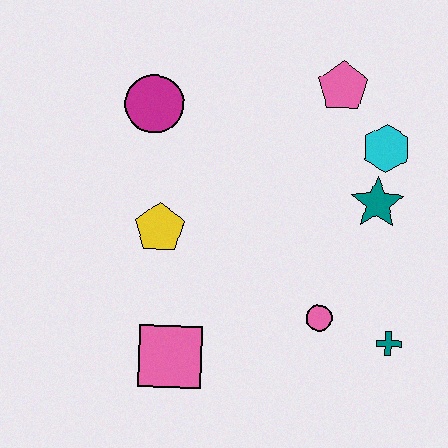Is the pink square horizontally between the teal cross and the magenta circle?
Yes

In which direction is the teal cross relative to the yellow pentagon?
The teal cross is to the right of the yellow pentagon.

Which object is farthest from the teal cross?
The magenta circle is farthest from the teal cross.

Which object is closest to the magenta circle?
The yellow pentagon is closest to the magenta circle.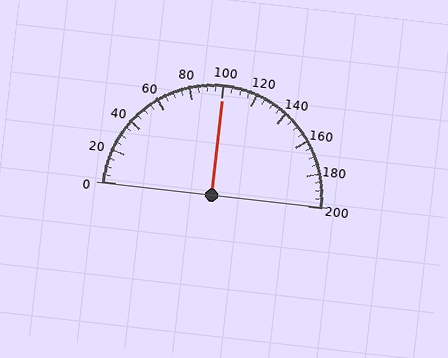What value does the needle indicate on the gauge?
The needle indicates approximately 100.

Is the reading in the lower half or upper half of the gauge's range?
The reading is in the upper half of the range (0 to 200).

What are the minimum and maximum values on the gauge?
The gauge ranges from 0 to 200.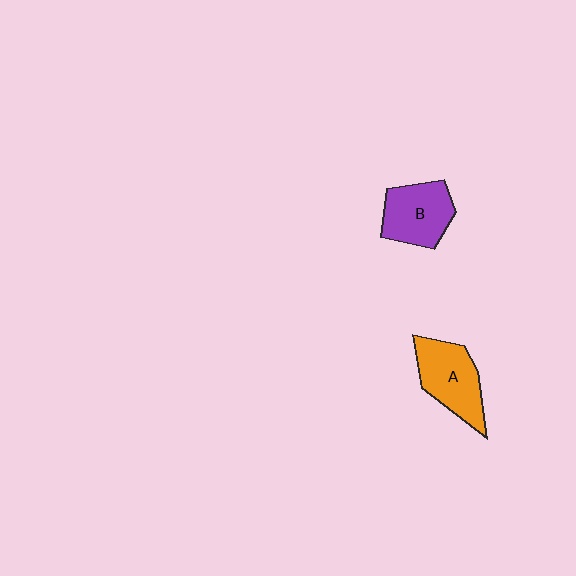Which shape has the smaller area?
Shape B (purple).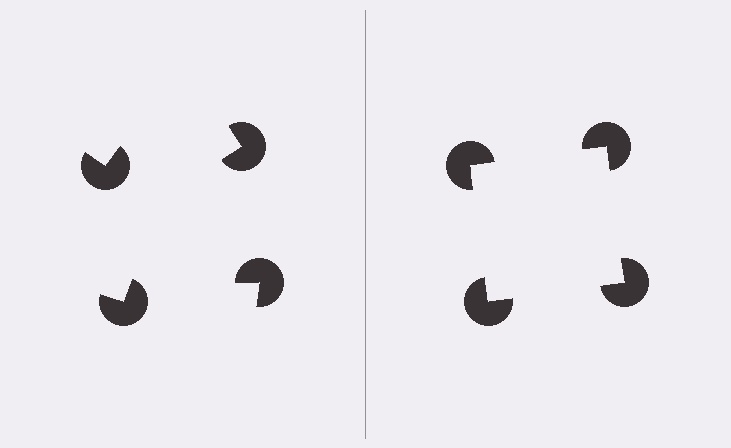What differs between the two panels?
The pac-man discs are positioned identically on both sides; only the wedge orientations differ. On the right they align to a square; on the left they are misaligned.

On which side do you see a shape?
An illusory square appears on the right side. On the left side the wedge cuts are rotated, so no coherent shape forms.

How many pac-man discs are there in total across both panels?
8 — 4 on each side.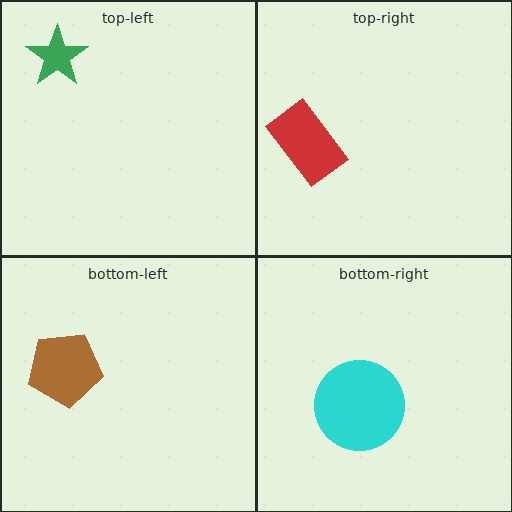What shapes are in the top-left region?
The green star.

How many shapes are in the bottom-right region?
1.